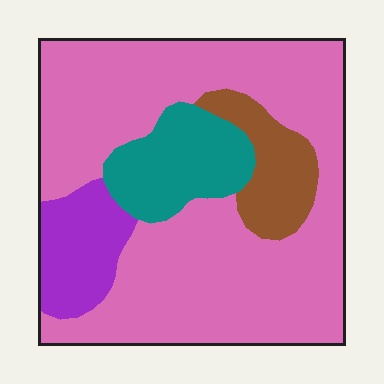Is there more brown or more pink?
Pink.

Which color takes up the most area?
Pink, at roughly 65%.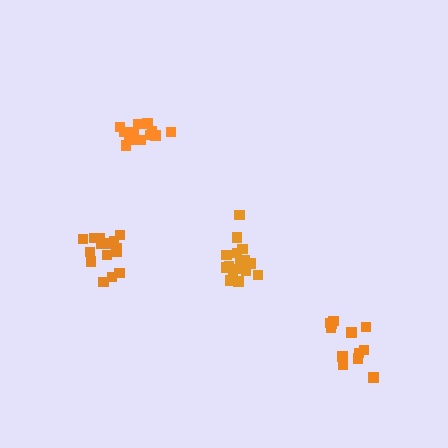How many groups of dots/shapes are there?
There are 4 groups.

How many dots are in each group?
Group 1: 15 dots, Group 2: 18 dots, Group 3: 14 dots, Group 4: 12 dots (59 total).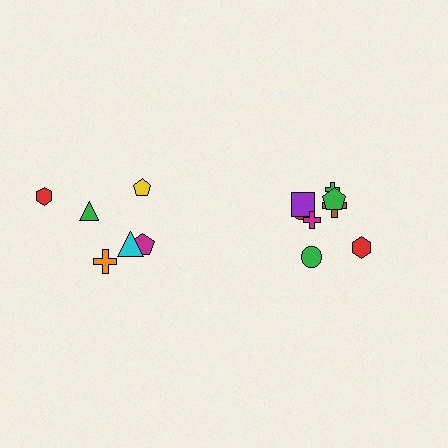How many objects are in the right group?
There are 8 objects.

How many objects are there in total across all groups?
There are 14 objects.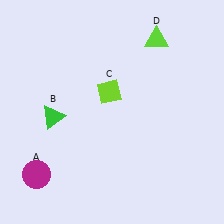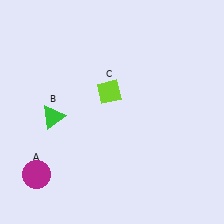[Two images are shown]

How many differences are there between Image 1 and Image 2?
There is 1 difference between the two images.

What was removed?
The lime triangle (D) was removed in Image 2.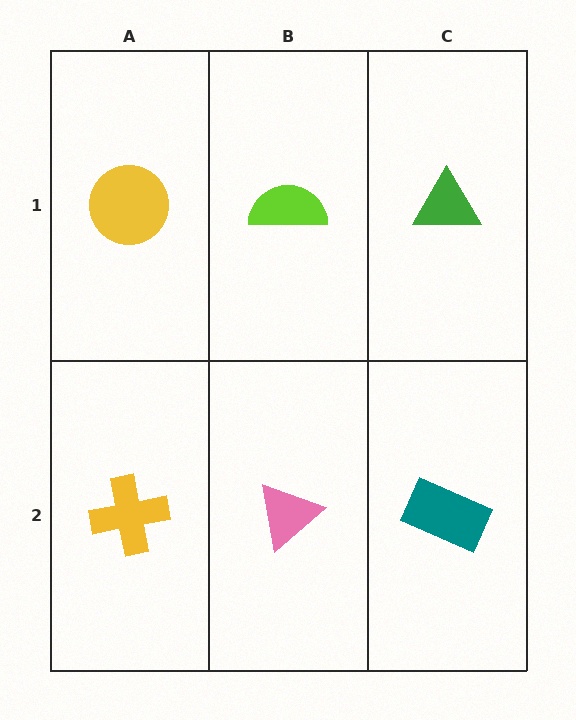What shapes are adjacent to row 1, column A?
A yellow cross (row 2, column A), a lime semicircle (row 1, column B).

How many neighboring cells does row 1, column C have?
2.